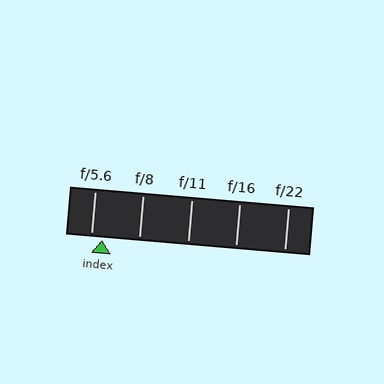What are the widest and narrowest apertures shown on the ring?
The widest aperture shown is f/5.6 and the narrowest is f/22.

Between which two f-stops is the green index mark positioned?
The index mark is between f/5.6 and f/8.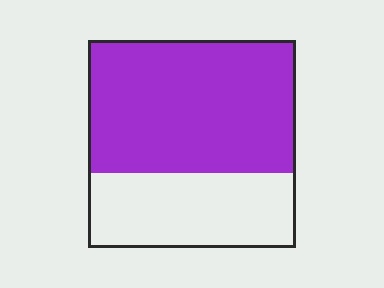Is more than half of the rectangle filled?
Yes.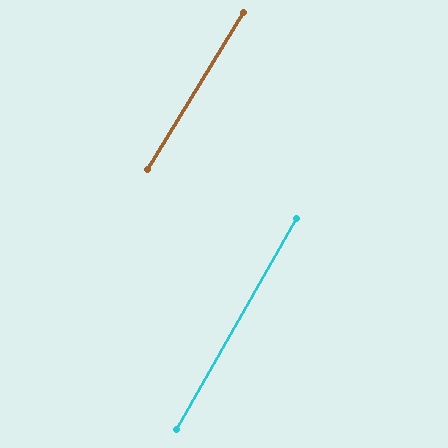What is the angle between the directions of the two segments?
Approximately 2 degrees.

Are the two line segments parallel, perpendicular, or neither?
Parallel — their directions differ by only 1.7°.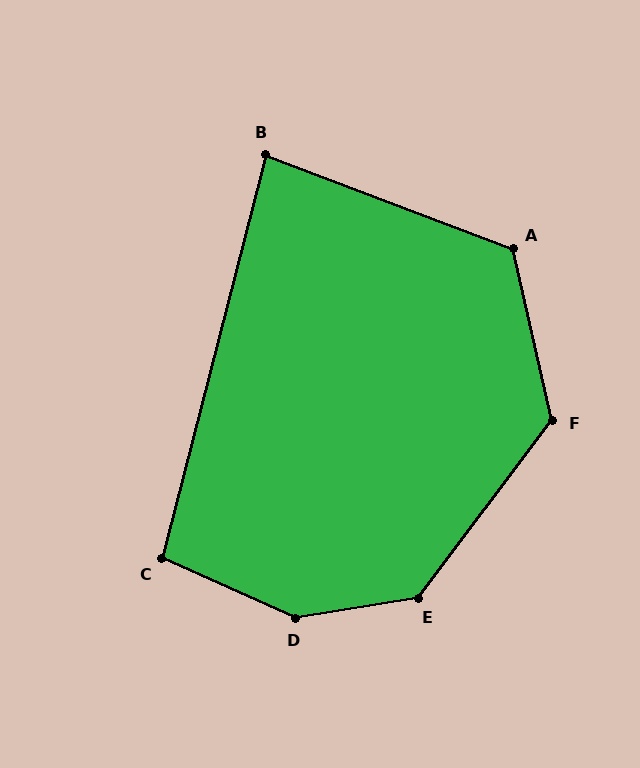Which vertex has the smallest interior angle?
B, at approximately 84 degrees.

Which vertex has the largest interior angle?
D, at approximately 146 degrees.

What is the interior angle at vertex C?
Approximately 100 degrees (obtuse).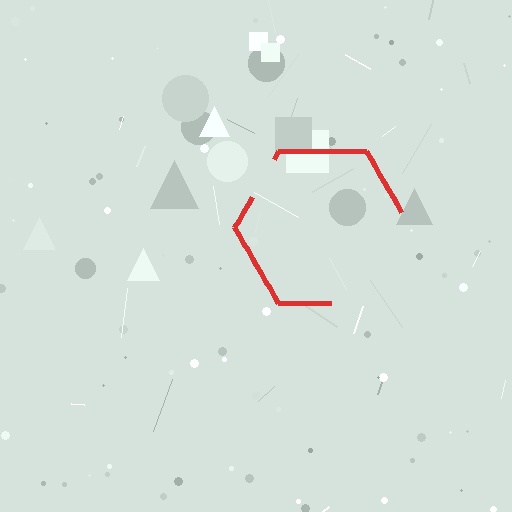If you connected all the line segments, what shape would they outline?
They would outline a hexagon.